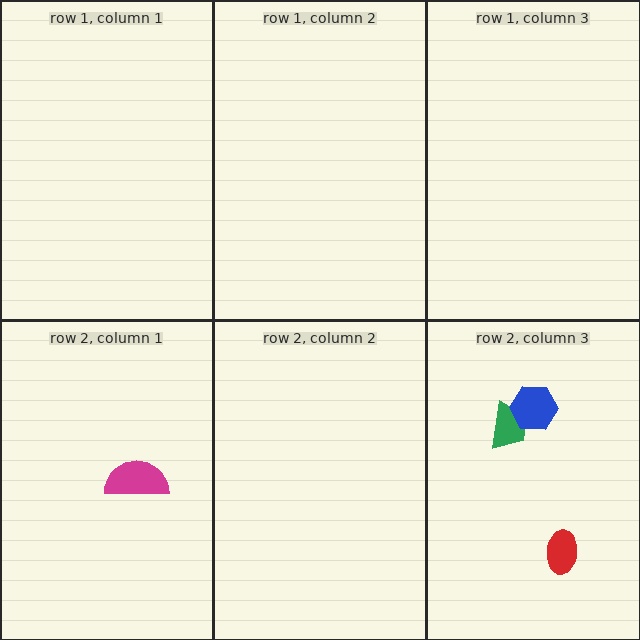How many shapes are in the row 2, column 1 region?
1.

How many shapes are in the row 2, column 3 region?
3.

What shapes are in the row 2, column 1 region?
The magenta semicircle.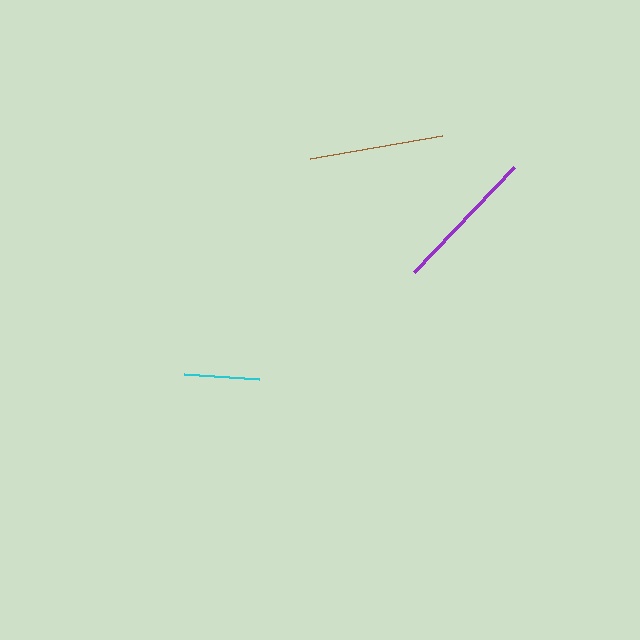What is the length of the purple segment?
The purple segment is approximately 145 pixels long.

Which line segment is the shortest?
The cyan line is the shortest at approximately 74 pixels.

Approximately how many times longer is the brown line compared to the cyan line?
The brown line is approximately 1.8 times the length of the cyan line.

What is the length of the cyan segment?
The cyan segment is approximately 74 pixels long.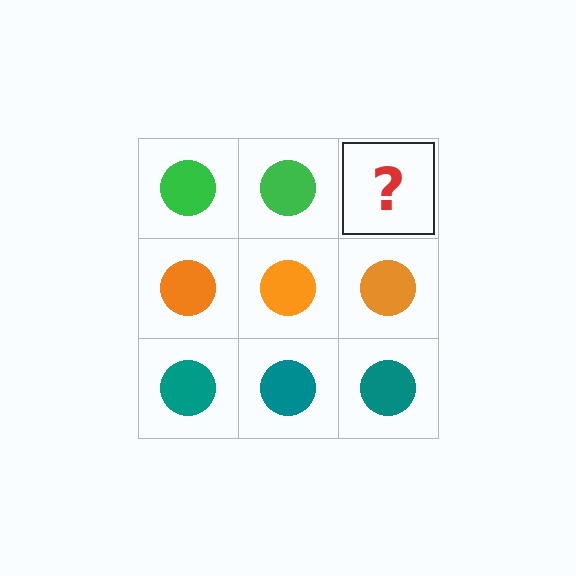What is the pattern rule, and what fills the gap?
The rule is that each row has a consistent color. The gap should be filled with a green circle.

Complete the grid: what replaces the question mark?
The question mark should be replaced with a green circle.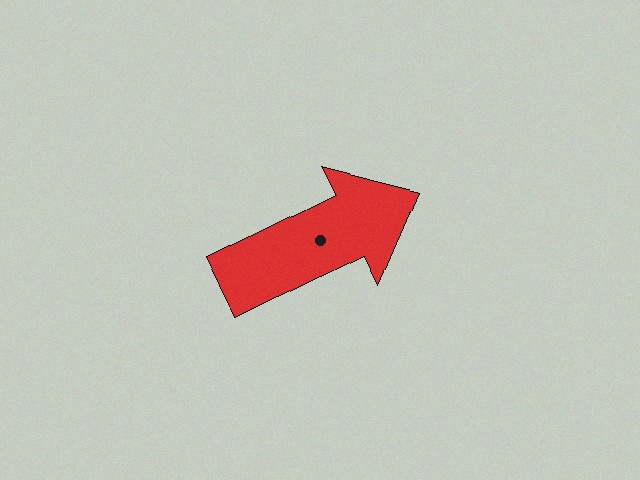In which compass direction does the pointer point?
Northeast.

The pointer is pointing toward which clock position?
Roughly 2 o'clock.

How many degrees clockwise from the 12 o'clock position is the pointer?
Approximately 64 degrees.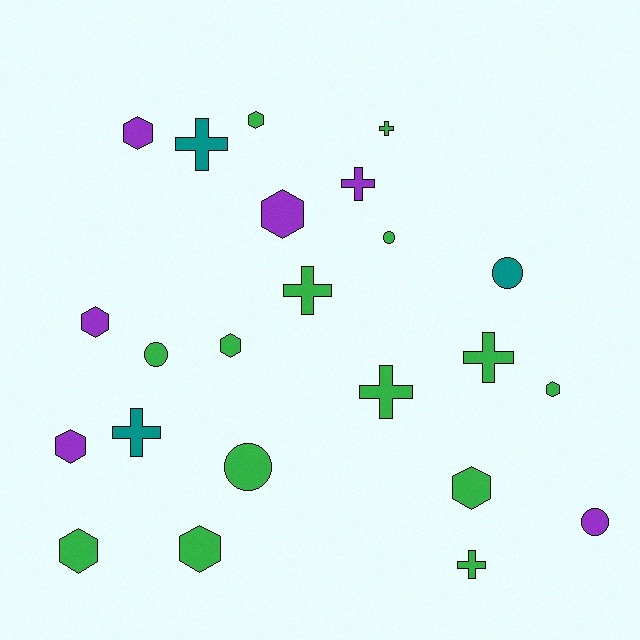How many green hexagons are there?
There are 6 green hexagons.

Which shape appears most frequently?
Hexagon, with 10 objects.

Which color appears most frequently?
Green, with 14 objects.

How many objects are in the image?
There are 23 objects.